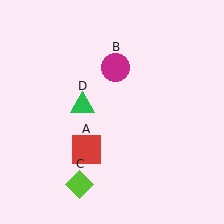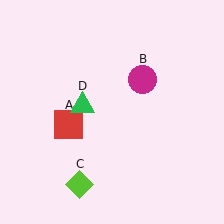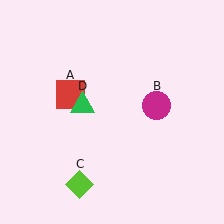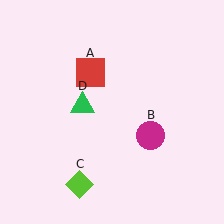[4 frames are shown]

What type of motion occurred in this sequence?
The red square (object A), magenta circle (object B) rotated clockwise around the center of the scene.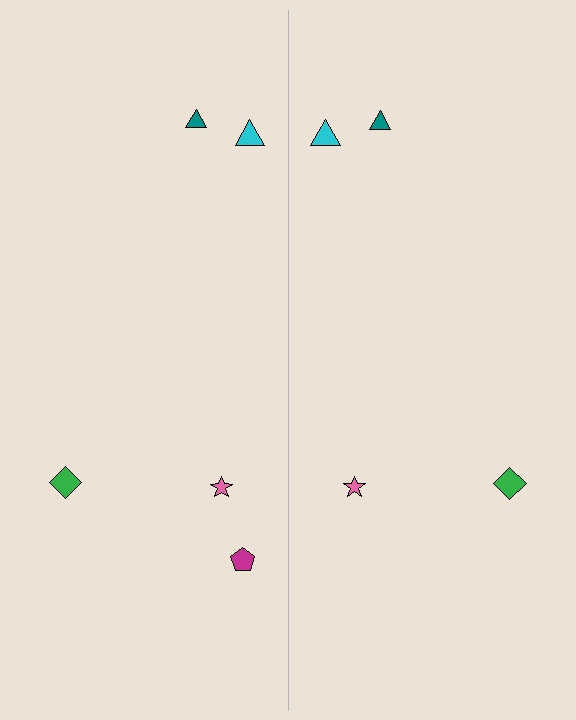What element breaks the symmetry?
A magenta pentagon is missing from the right side.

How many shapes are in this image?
There are 9 shapes in this image.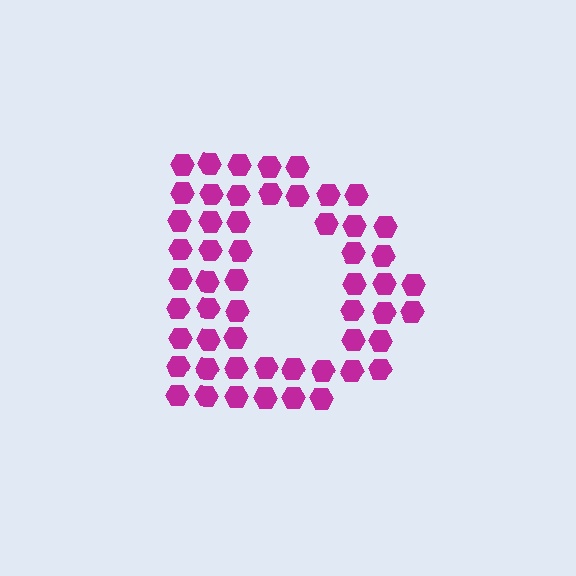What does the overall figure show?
The overall figure shows the letter D.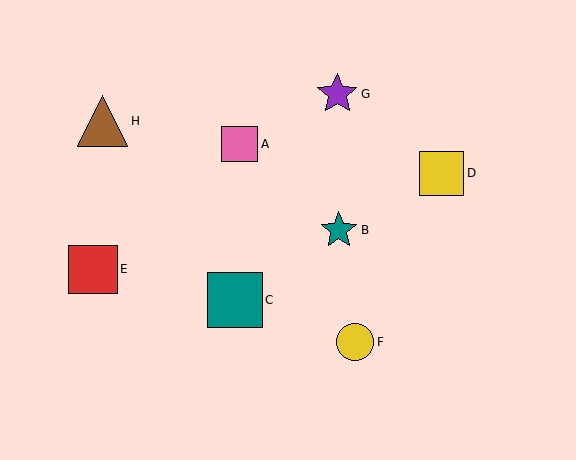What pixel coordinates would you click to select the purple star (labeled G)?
Click at (337, 94) to select the purple star G.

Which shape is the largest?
The teal square (labeled C) is the largest.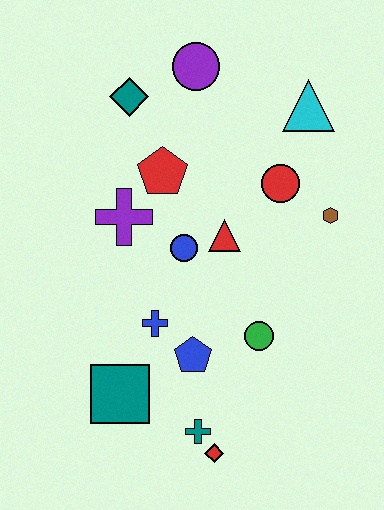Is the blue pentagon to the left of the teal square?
No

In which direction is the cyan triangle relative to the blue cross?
The cyan triangle is above the blue cross.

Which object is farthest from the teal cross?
The purple circle is farthest from the teal cross.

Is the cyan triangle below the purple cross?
No